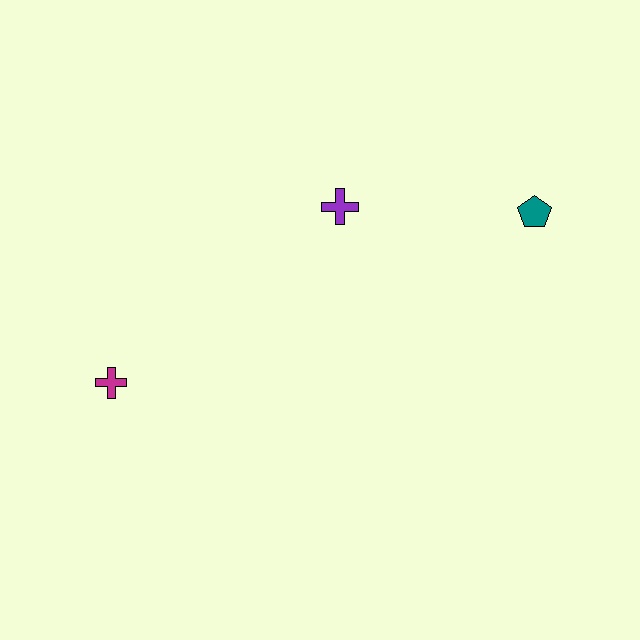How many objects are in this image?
There are 3 objects.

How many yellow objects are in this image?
There are no yellow objects.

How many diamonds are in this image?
There are no diamonds.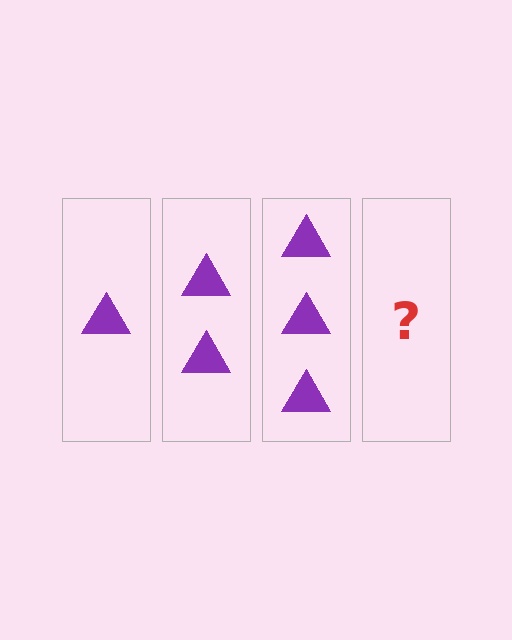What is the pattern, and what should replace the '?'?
The pattern is that each step adds one more triangle. The '?' should be 4 triangles.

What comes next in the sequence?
The next element should be 4 triangles.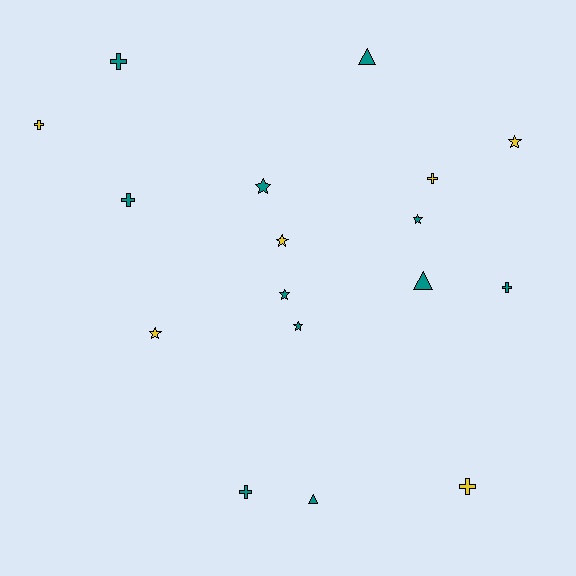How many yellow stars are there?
There are 3 yellow stars.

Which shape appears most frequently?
Star, with 7 objects.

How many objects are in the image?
There are 17 objects.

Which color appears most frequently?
Teal, with 11 objects.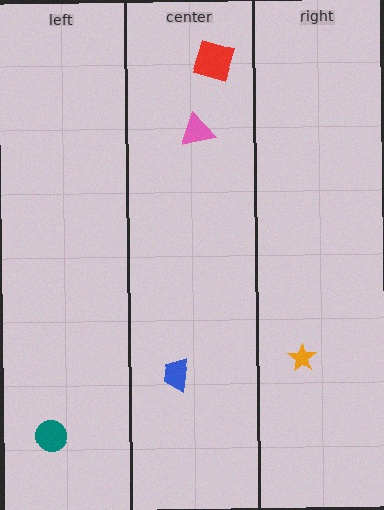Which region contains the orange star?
The right region.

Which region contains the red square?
The center region.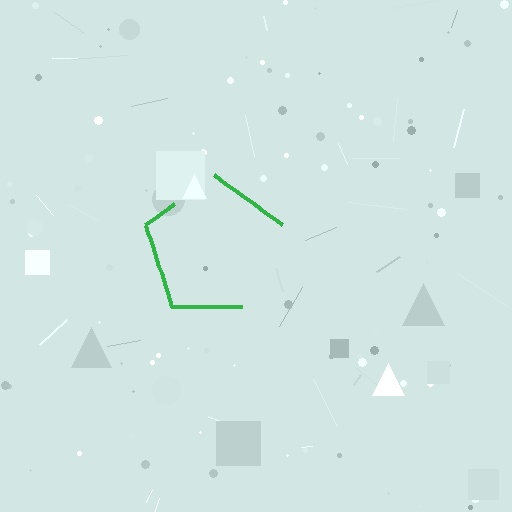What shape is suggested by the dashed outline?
The dashed outline suggests a pentagon.